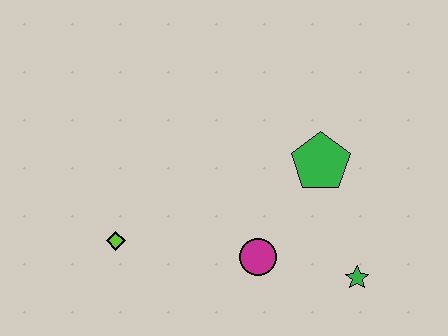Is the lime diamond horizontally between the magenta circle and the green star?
No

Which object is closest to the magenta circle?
The green star is closest to the magenta circle.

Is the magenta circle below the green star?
No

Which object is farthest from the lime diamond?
The green star is farthest from the lime diamond.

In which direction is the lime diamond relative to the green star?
The lime diamond is to the left of the green star.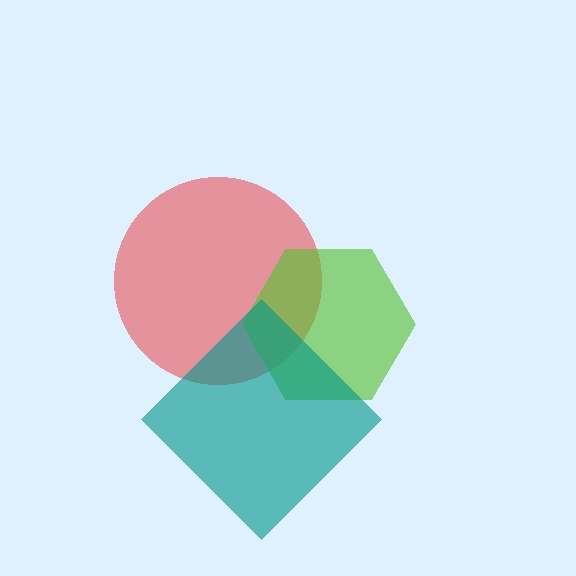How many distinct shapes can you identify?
There are 3 distinct shapes: a red circle, a lime hexagon, a teal diamond.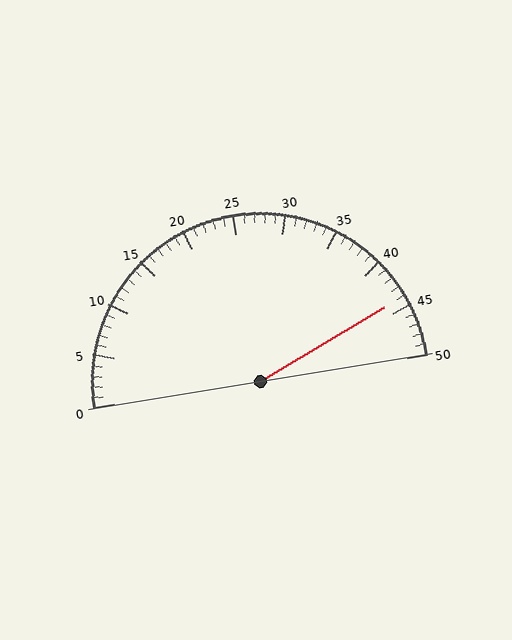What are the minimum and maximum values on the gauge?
The gauge ranges from 0 to 50.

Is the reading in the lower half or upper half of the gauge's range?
The reading is in the upper half of the range (0 to 50).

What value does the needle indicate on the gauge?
The needle indicates approximately 44.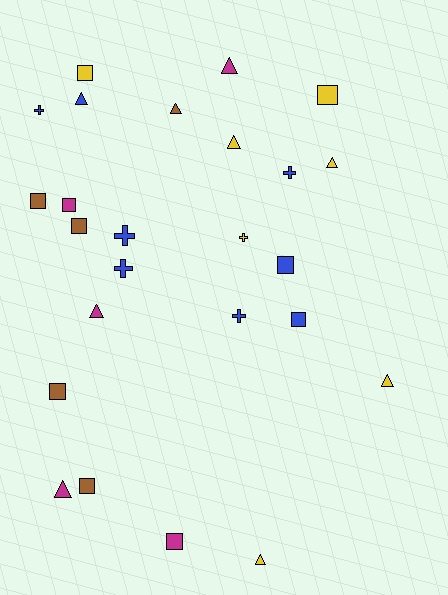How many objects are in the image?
There are 25 objects.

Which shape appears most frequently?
Square, with 10 objects.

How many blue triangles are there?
There is 1 blue triangle.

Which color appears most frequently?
Blue, with 8 objects.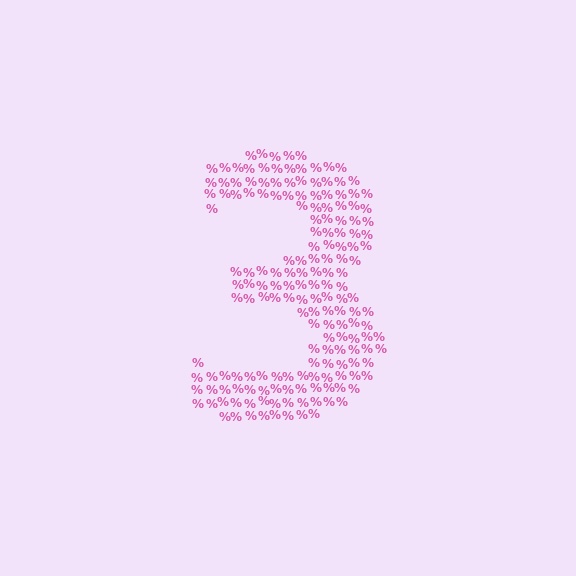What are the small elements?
The small elements are percent signs.